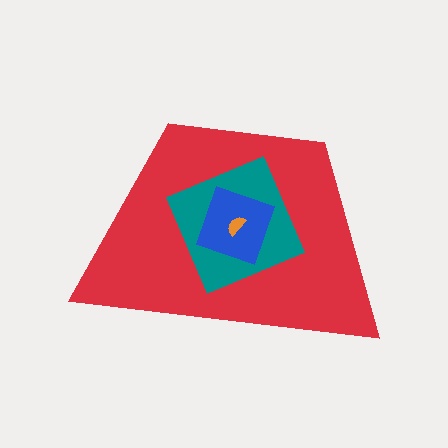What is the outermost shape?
The red trapezoid.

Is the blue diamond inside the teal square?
Yes.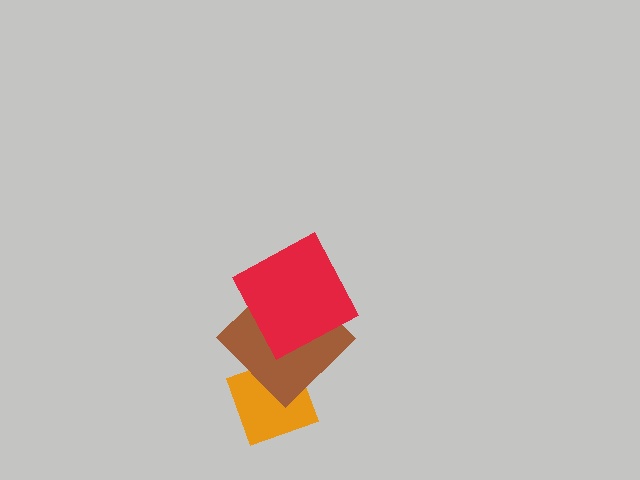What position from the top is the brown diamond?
The brown diamond is 2nd from the top.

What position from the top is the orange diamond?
The orange diamond is 3rd from the top.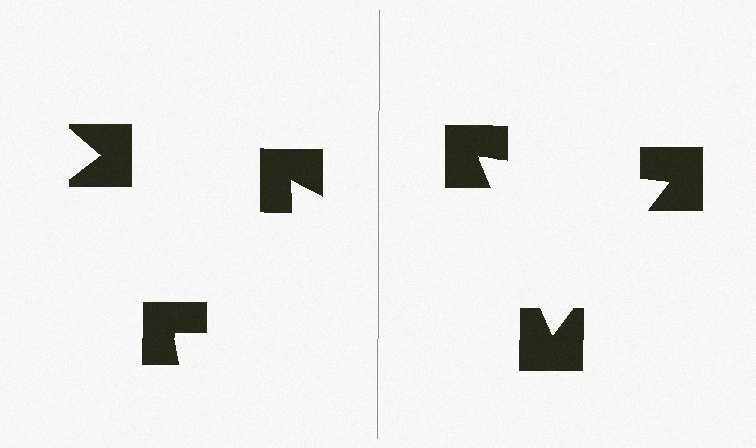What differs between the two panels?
The notched squares are positioned identically on both sides; only the wedge orientations differ. On the right they align to a triangle; on the left they are misaligned.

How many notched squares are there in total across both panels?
6 — 3 on each side.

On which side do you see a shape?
An illusory triangle appears on the right side. On the left side the wedge cuts are rotated, so no coherent shape forms.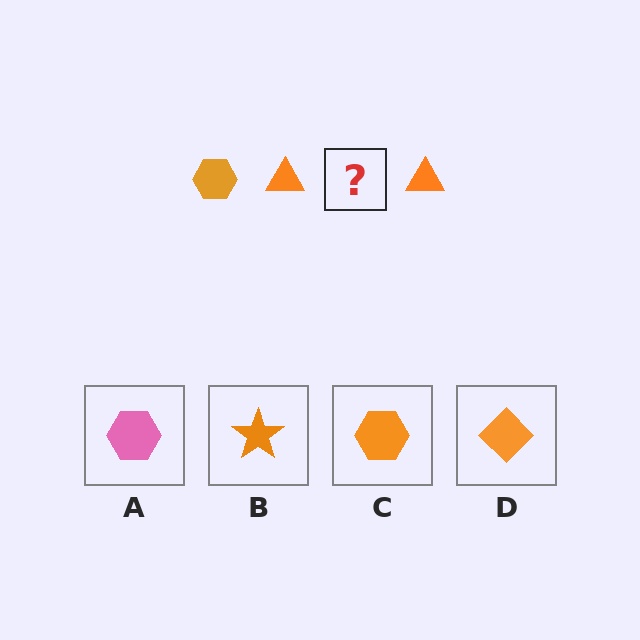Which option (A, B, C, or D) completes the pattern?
C.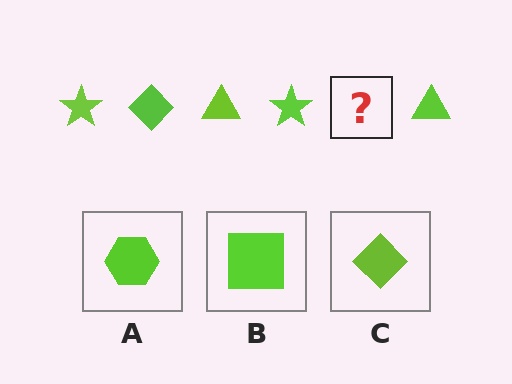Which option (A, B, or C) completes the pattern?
C.